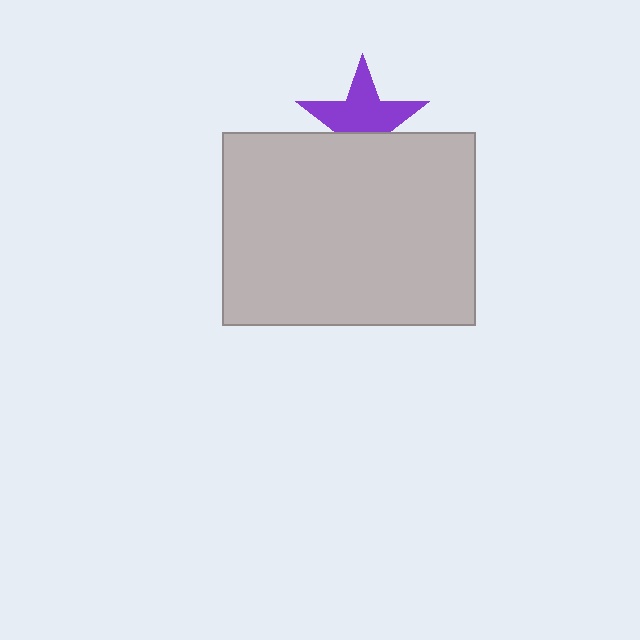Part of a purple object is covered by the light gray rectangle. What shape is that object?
It is a star.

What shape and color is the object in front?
The object in front is a light gray rectangle.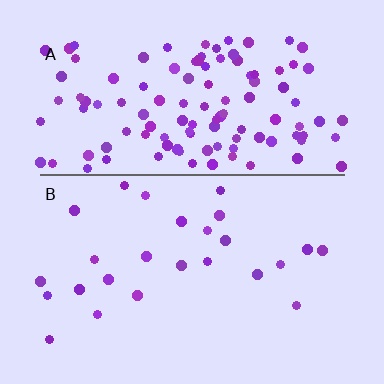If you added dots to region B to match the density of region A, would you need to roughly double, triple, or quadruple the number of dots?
Approximately quadruple.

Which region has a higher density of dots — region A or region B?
A (the top).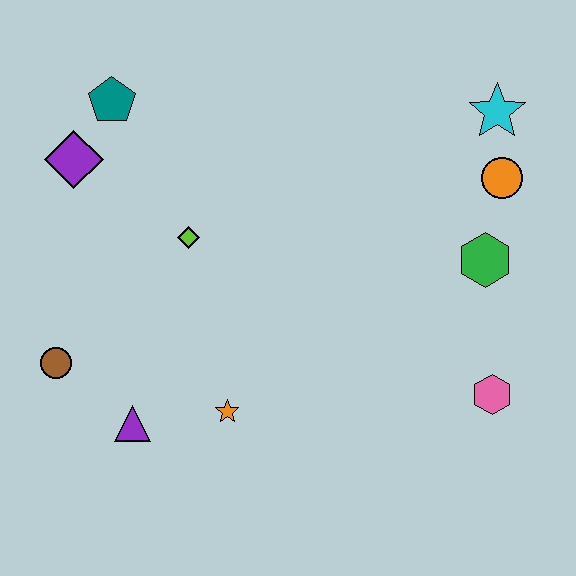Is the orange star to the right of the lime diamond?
Yes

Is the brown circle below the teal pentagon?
Yes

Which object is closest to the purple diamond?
The teal pentagon is closest to the purple diamond.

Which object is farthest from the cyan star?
The brown circle is farthest from the cyan star.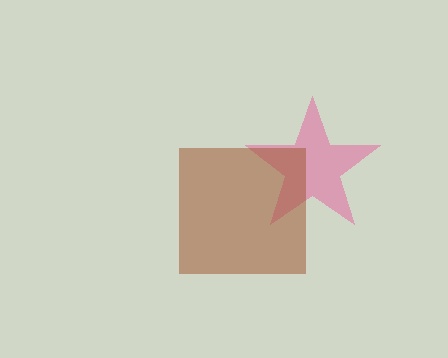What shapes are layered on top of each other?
The layered shapes are: a pink star, a brown square.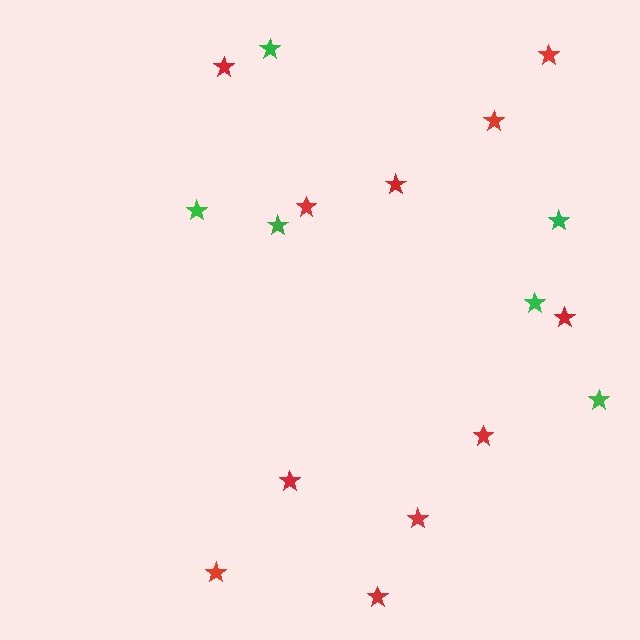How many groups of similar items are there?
There are 2 groups: one group of red stars (11) and one group of green stars (6).